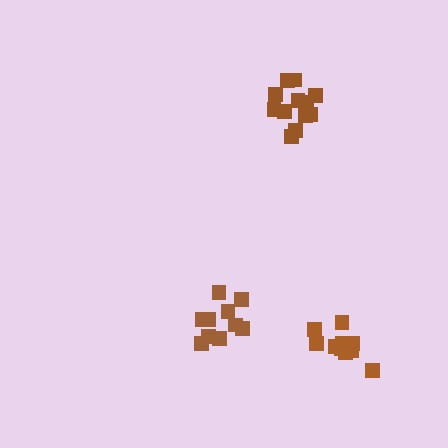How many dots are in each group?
Group 1: 10 dots, Group 2: 12 dots, Group 3: 10 dots (32 total).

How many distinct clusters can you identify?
There are 3 distinct clusters.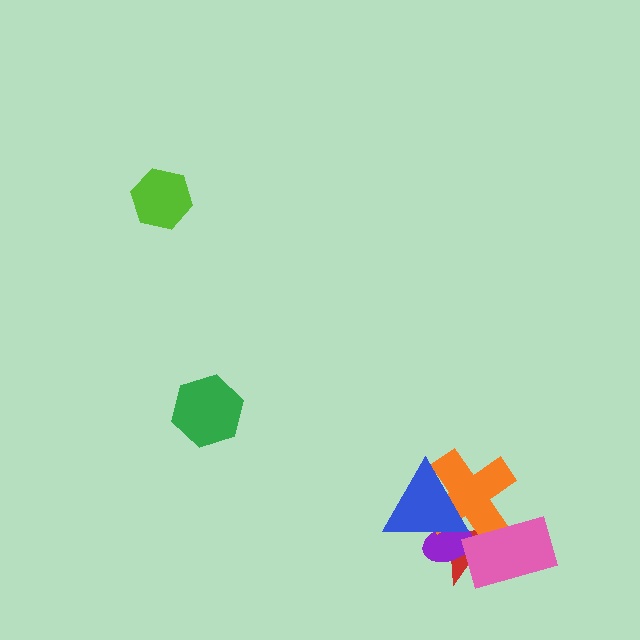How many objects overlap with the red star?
4 objects overlap with the red star.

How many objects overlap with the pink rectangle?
2 objects overlap with the pink rectangle.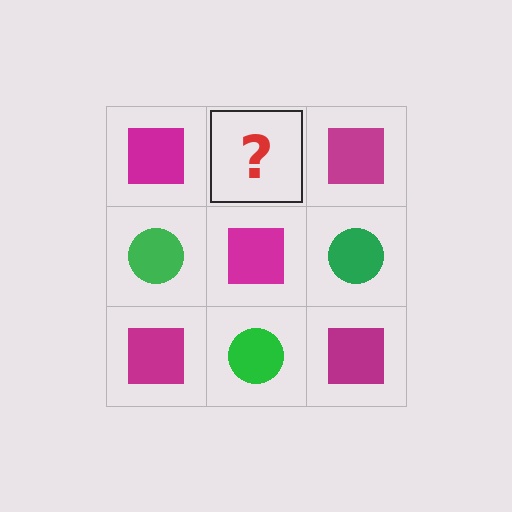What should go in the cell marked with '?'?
The missing cell should contain a green circle.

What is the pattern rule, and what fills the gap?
The rule is that it alternates magenta square and green circle in a checkerboard pattern. The gap should be filled with a green circle.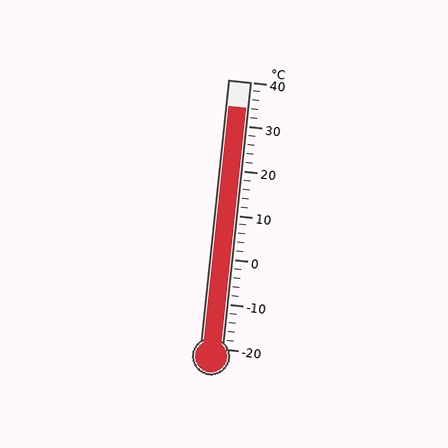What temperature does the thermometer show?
The thermometer shows approximately 34°C.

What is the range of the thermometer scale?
The thermometer scale ranges from -20°C to 40°C.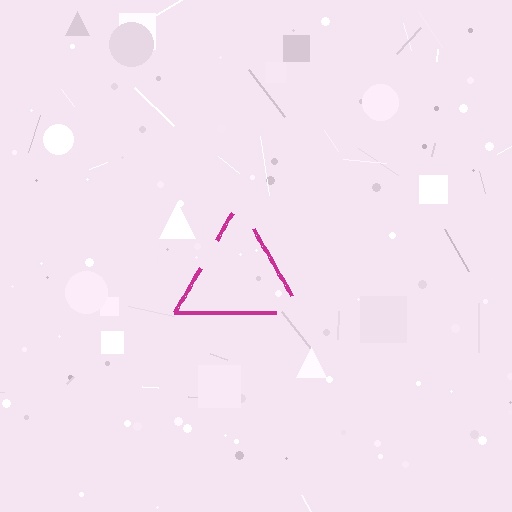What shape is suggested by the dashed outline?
The dashed outline suggests a triangle.